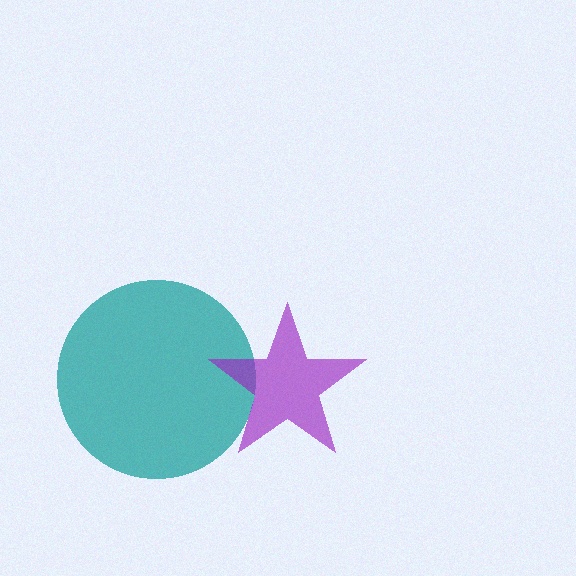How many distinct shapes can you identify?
There are 2 distinct shapes: a teal circle, a purple star.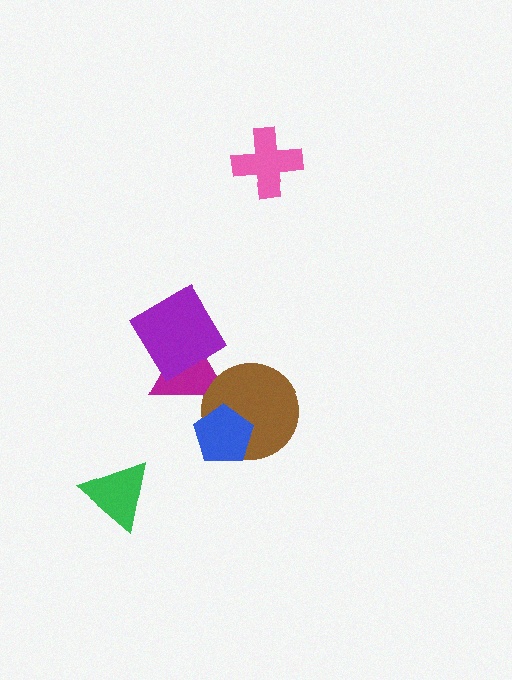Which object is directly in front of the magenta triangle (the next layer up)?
The brown circle is directly in front of the magenta triangle.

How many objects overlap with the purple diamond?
1 object overlaps with the purple diamond.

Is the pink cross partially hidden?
No, no other shape covers it.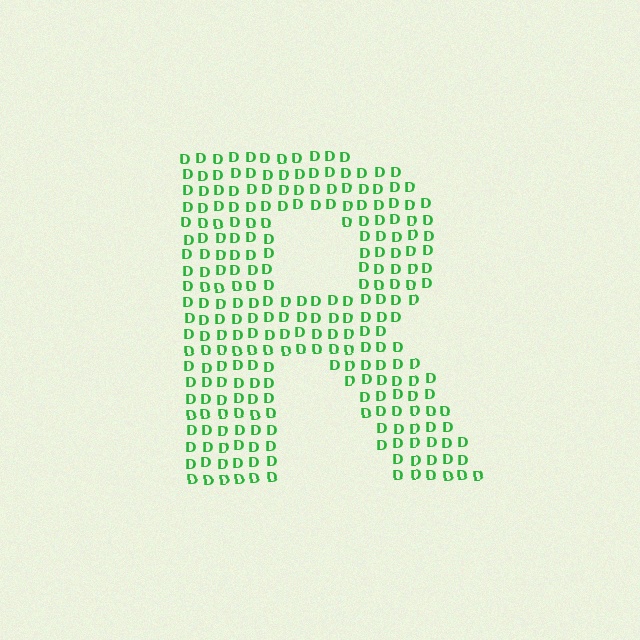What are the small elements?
The small elements are letter D's.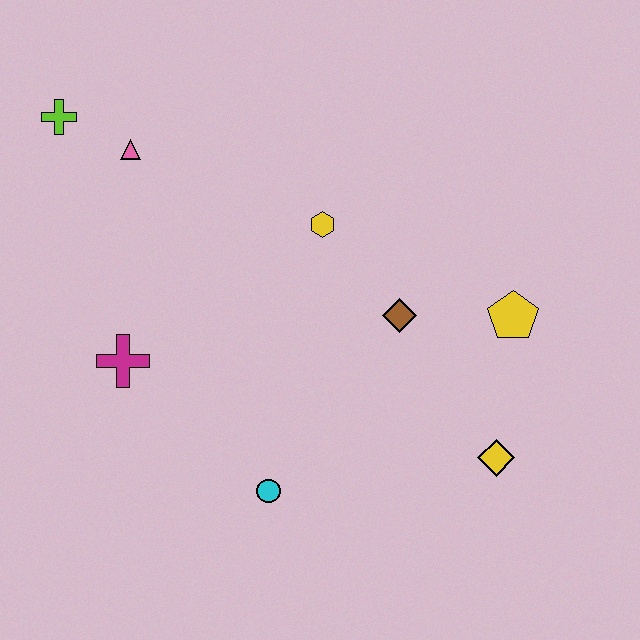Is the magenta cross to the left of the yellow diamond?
Yes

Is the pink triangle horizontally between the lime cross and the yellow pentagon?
Yes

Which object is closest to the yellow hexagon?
The brown diamond is closest to the yellow hexagon.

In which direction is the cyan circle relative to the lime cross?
The cyan circle is below the lime cross.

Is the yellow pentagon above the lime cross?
No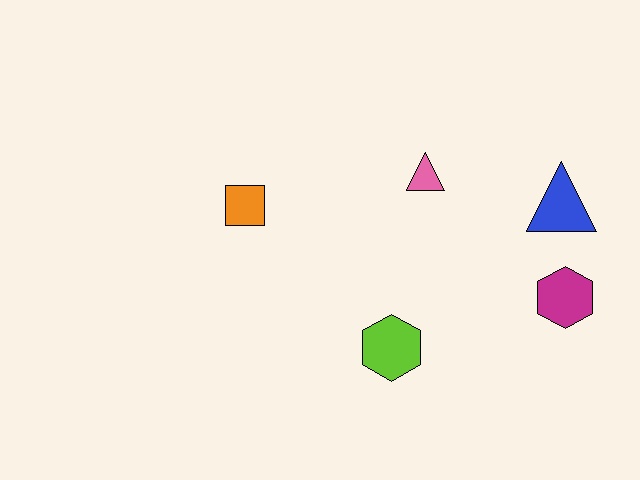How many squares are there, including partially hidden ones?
There is 1 square.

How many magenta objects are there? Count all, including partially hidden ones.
There is 1 magenta object.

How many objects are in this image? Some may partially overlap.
There are 5 objects.